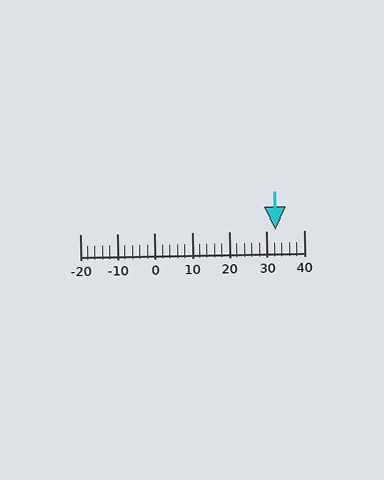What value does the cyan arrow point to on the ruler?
The cyan arrow points to approximately 32.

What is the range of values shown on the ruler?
The ruler shows values from -20 to 40.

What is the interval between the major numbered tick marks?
The major tick marks are spaced 10 units apart.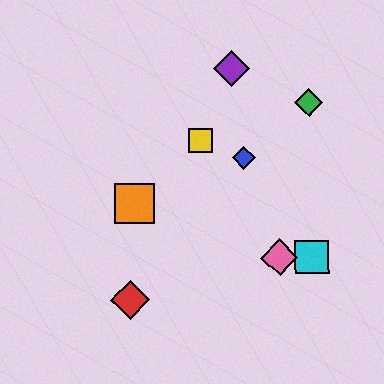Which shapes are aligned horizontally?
The cyan square, the pink diamond are aligned horizontally.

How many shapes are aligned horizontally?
2 shapes (the cyan square, the pink diamond) are aligned horizontally.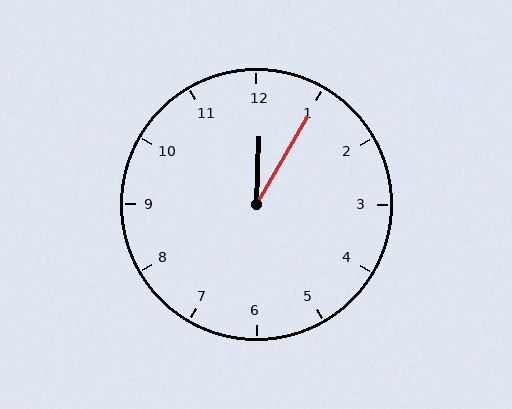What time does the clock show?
12:05.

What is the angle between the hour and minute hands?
Approximately 28 degrees.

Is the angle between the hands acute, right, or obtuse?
It is acute.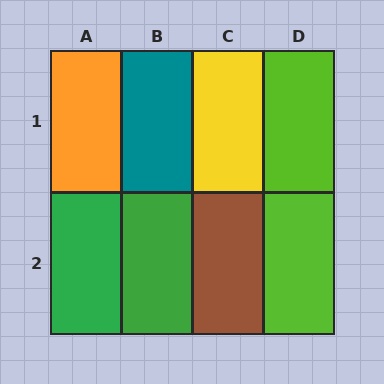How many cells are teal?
1 cell is teal.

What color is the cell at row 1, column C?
Yellow.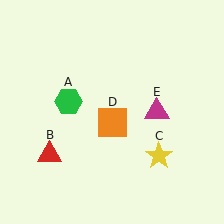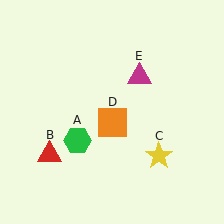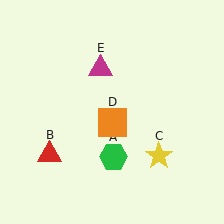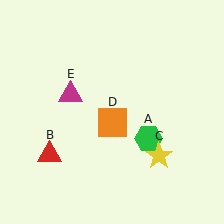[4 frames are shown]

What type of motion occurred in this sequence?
The green hexagon (object A), magenta triangle (object E) rotated counterclockwise around the center of the scene.